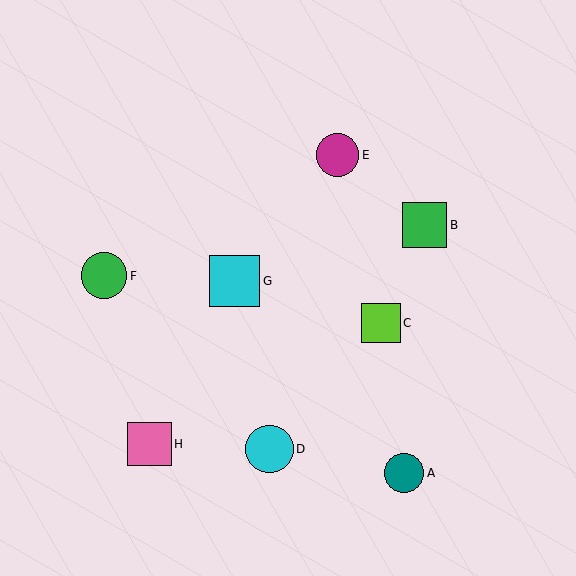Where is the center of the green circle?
The center of the green circle is at (104, 276).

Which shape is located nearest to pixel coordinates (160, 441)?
The pink square (labeled H) at (149, 444) is nearest to that location.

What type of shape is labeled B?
Shape B is a green square.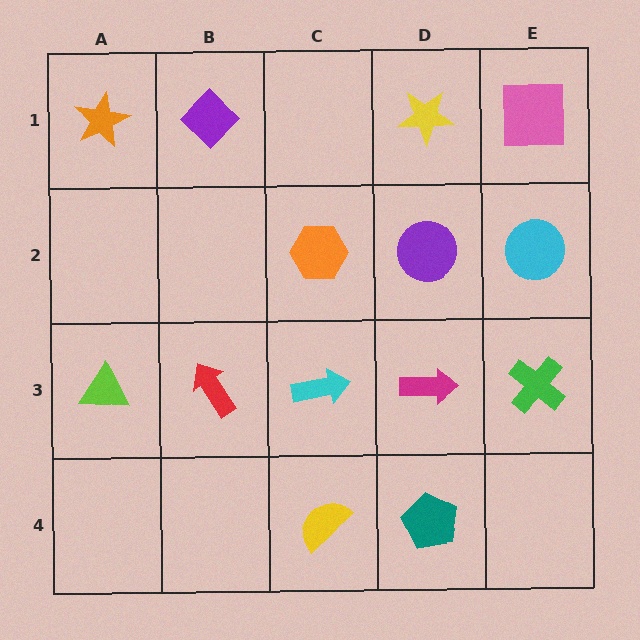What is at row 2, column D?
A purple circle.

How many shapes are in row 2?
3 shapes.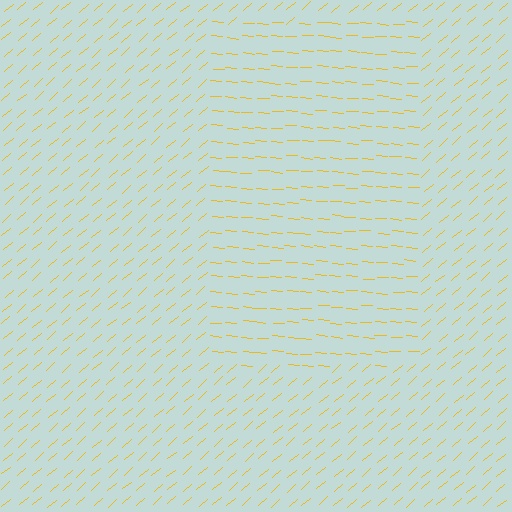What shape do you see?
I see a rectangle.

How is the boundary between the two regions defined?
The boundary is defined purely by a change in line orientation (approximately 45 degrees difference). All lines are the same color and thickness.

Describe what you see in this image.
The image is filled with small yellow line segments. A rectangle region in the image has lines oriented differently from the surrounding lines, creating a visible texture boundary.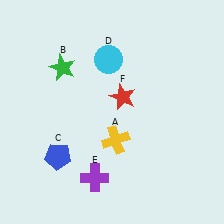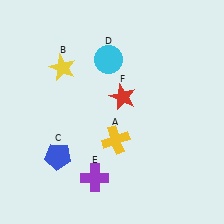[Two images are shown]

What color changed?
The star (B) changed from green in Image 1 to yellow in Image 2.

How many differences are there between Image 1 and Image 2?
There is 1 difference between the two images.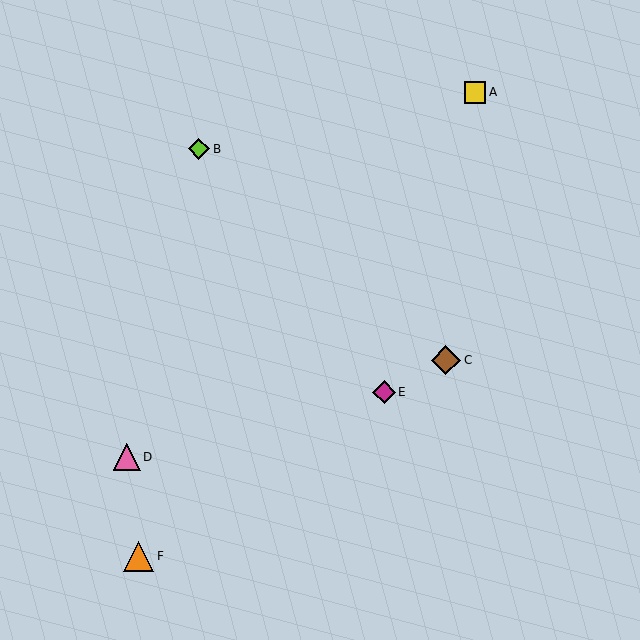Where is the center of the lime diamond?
The center of the lime diamond is at (199, 149).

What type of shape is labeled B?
Shape B is a lime diamond.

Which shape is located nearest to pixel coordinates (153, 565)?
The orange triangle (labeled F) at (139, 556) is nearest to that location.